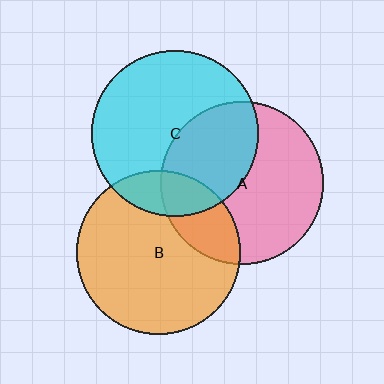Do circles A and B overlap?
Yes.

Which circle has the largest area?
Circle C (cyan).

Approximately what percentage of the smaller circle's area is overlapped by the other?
Approximately 20%.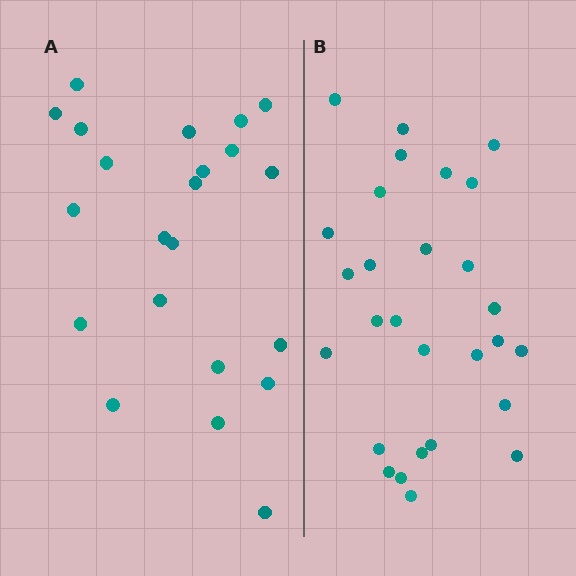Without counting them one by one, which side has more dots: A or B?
Region B (the right region) has more dots.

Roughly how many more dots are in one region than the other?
Region B has about 6 more dots than region A.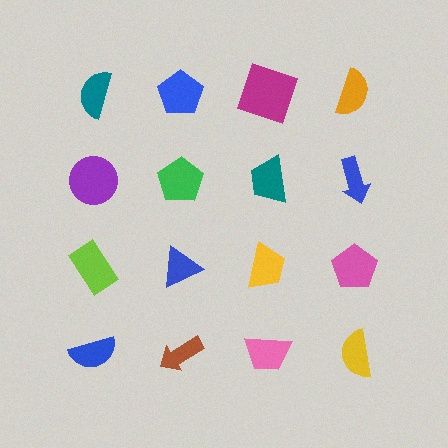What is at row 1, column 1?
A teal semicircle.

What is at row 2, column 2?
A green pentagon.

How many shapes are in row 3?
4 shapes.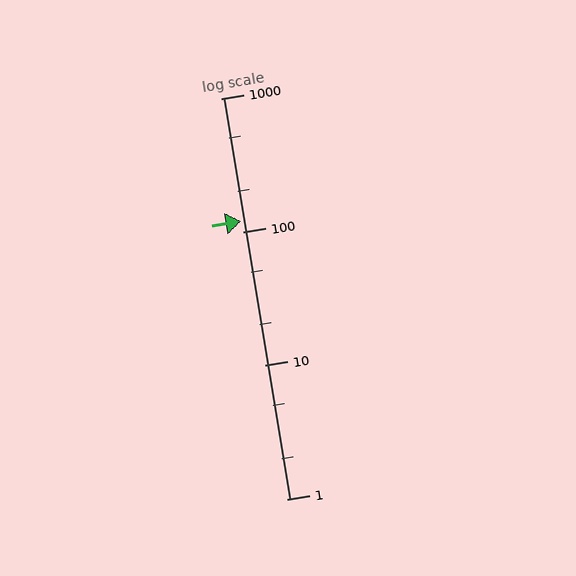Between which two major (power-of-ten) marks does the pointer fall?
The pointer is between 100 and 1000.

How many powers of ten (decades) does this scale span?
The scale spans 3 decades, from 1 to 1000.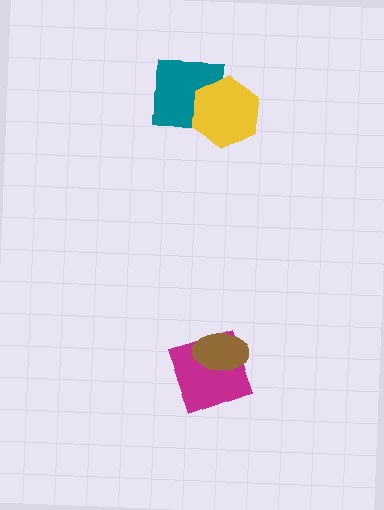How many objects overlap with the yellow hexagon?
1 object overlaps with the yellow hexagon.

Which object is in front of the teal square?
The yellow hexagon is in front of the teal square.